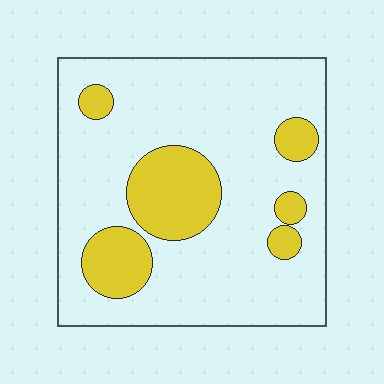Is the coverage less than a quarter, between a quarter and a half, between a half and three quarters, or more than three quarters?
Less than a quarter.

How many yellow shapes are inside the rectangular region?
6.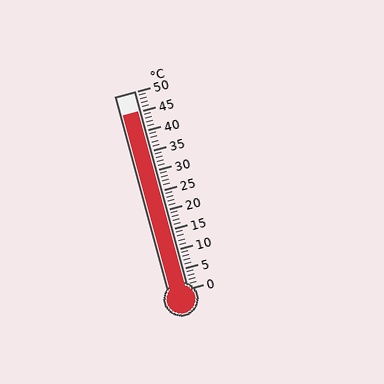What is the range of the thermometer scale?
The thermometer scale ranges from 0°C to 50°C.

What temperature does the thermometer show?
The thermometer shows approximately 45°C.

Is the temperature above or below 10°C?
The temperature is above 10°C.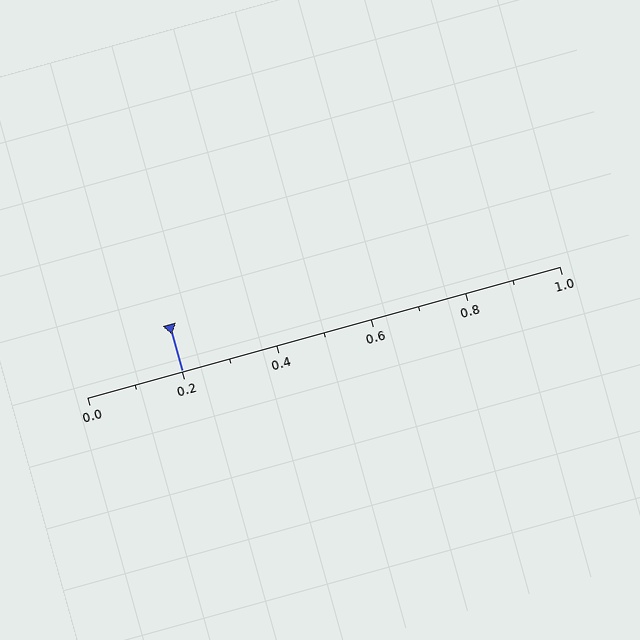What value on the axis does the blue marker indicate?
The marker indicates approximately 0.2.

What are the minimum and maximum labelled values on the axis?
The axis runs from 0.0 to 1.0.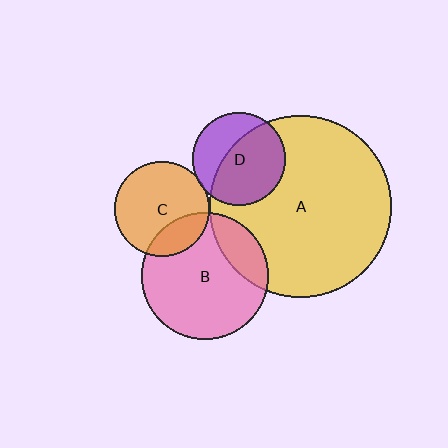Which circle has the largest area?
Circle A (yellow).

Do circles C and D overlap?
Yes.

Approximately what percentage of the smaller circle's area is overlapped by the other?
Approximately 5%.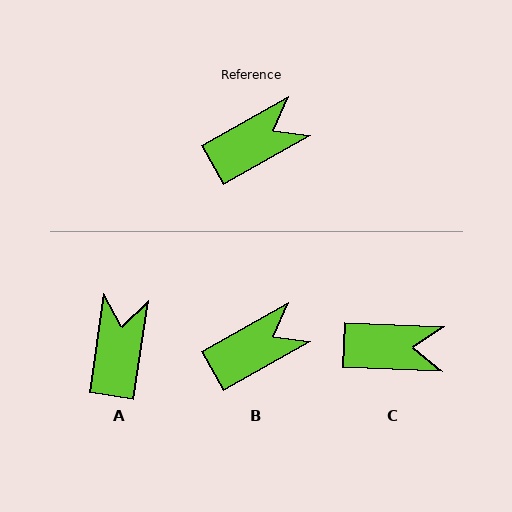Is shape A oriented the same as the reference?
No, it is off by about 52 degrees.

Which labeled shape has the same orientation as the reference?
B.